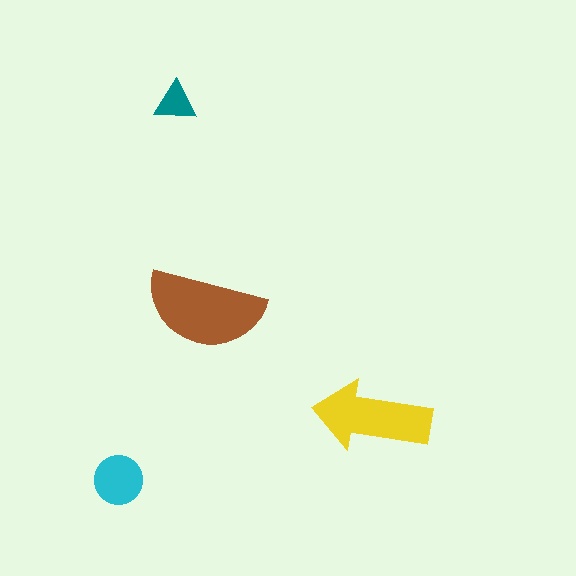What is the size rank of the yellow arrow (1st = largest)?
2nd.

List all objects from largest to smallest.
The brown semicircle, the yellow arrow, the cyan circle, the teal triangle.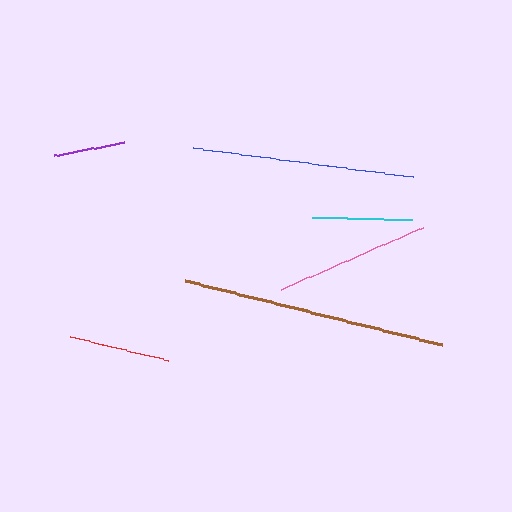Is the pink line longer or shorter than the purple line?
The pink line is longer than the purple line.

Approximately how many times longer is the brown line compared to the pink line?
The brown line is approximately 1.7 times the length of the pink line.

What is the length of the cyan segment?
The cyan segment is approximately 100 pixels long.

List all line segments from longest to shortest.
From longest to shortest: brown, blue, pink, red, cyan, purple.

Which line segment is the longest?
The brown line is the longest at approximately 264 pixels.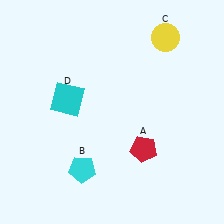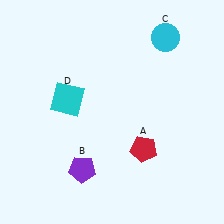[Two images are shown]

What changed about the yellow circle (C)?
In Image 1, C is yellow. In Image 2, it changed to cyan.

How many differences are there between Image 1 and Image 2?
There are 2 differences between the two images.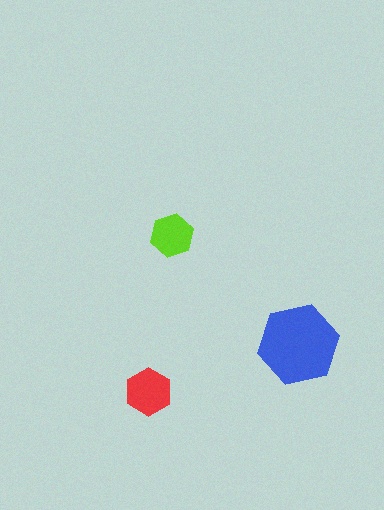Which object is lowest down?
The red hexagon is bottommost.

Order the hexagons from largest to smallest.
the blue one, the red one, the lime one.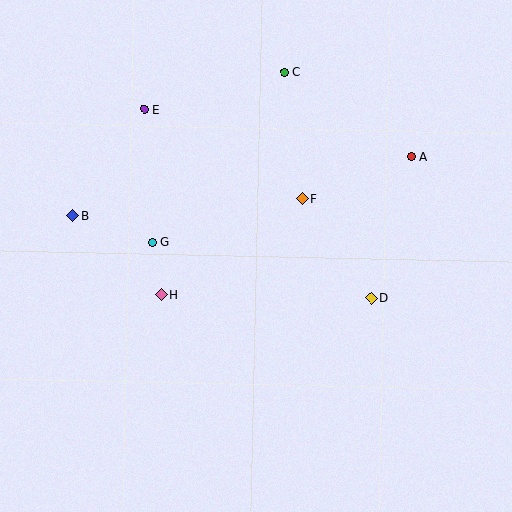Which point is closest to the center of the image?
Point F at (302, 199) is closest to the center.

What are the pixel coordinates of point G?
Point G is at (153, 242).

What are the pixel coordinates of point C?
Point C is at (284, 72).